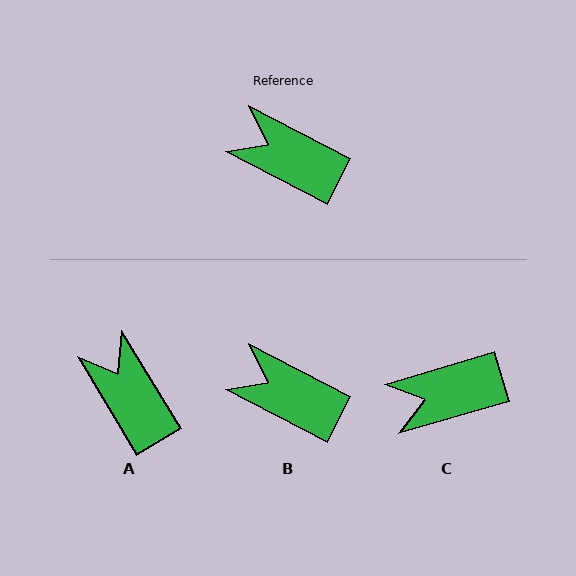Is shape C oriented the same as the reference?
No, it is off by about 44 degrees.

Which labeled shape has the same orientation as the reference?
B.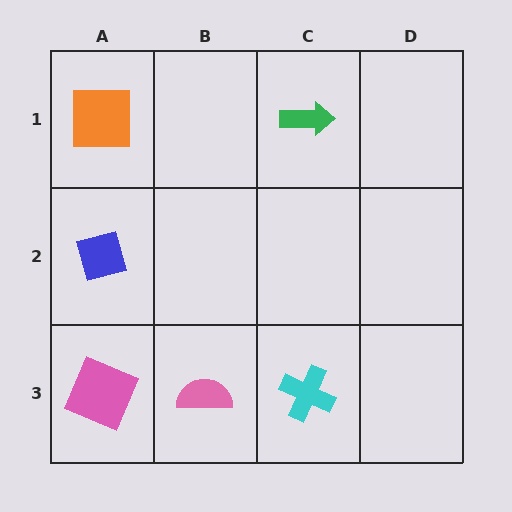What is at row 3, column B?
A pink semicircle.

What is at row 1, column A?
An orange square.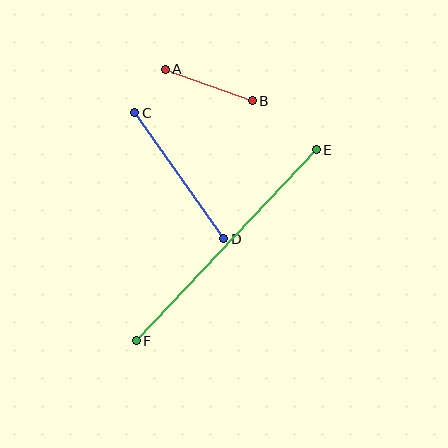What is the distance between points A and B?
The distance is approximately 93 pixels.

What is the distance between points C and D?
The distance is approximately 154 pixels.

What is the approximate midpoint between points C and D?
The midpoint is at approximately (179, 176) pixels.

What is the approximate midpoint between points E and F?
The midpoint is at approximately (226, 245) pixels.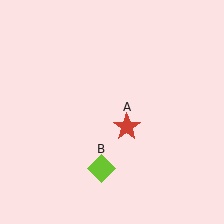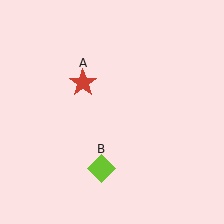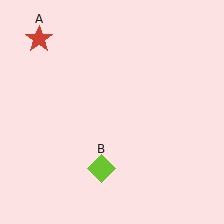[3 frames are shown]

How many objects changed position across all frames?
1 object changed position: red star (object A).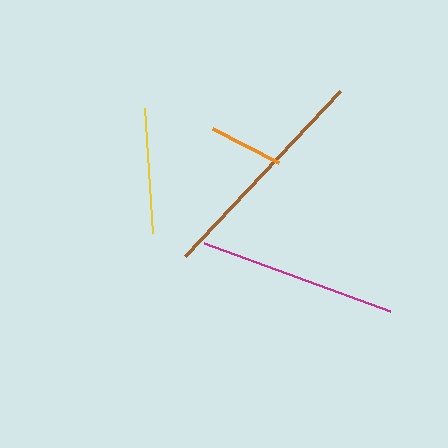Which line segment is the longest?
The brown line is the longest at approximately 227 pixels.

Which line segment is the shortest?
The orange line is the shortest at approximately 74 pixels.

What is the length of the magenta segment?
The magenta segment is approximately 198 pixels long.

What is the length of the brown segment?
The brown segment is approximately 227 pixels long.